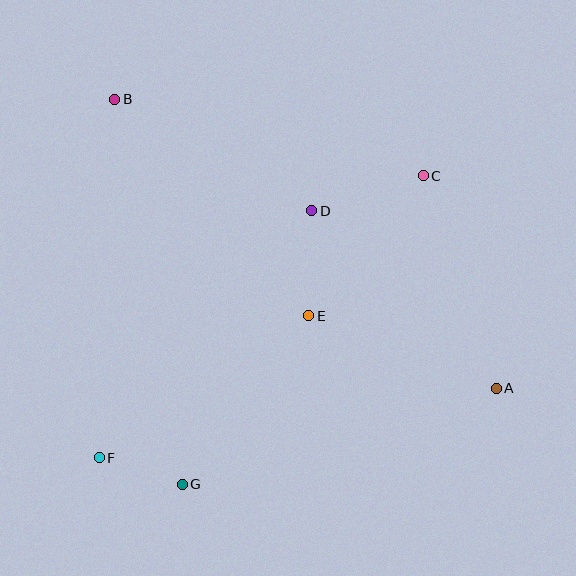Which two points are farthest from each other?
Points A and B are farthest from each other.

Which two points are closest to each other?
Points F and G are closest to each other.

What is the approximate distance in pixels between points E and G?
The distance between E and G is approximately 211 pixels.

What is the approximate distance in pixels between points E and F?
The distance between E and F is approximately 253 pixels.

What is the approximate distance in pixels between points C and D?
The distance between C and D is approximately 117 pixels.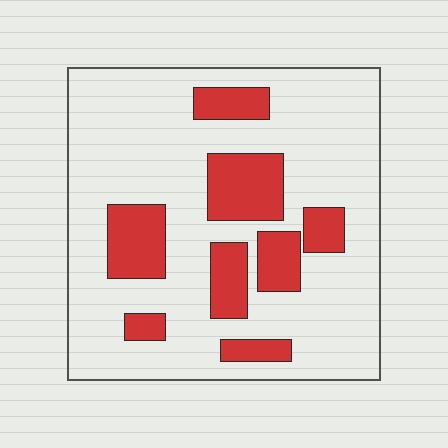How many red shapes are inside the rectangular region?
8.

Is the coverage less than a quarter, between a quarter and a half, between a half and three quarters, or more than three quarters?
Less than a quarter.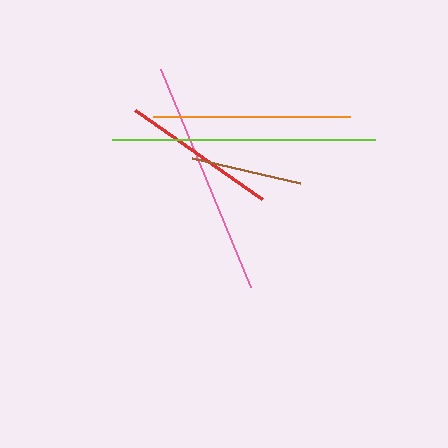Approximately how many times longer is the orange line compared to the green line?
The orange line is approximately 1.4 times the length of the green line.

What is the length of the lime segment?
The lime segment is approximately 263 pixels long.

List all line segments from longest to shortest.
From longest to shortest: lime, pink, orange, red, green, brown.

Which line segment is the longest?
The lime line is the longest at approximately 263 pixels.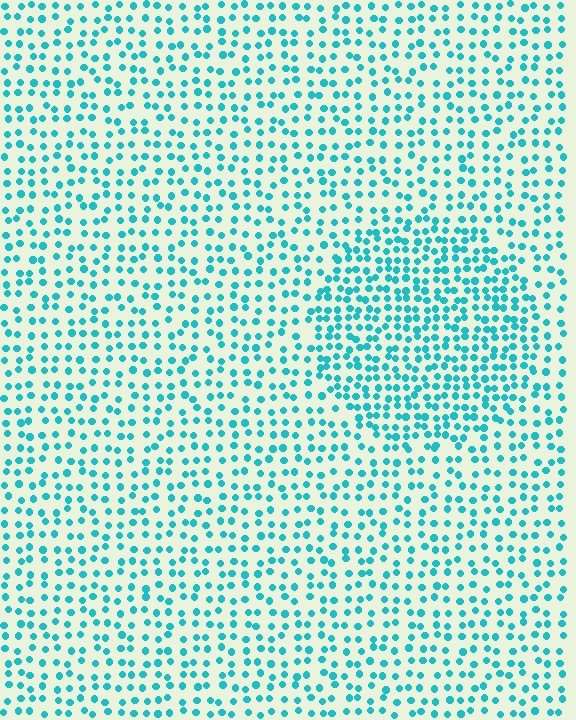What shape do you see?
I see a circle.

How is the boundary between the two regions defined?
The boundary is defined by a change in element density (approximately 1.7x ratio). All elements are the same color, size, and shape.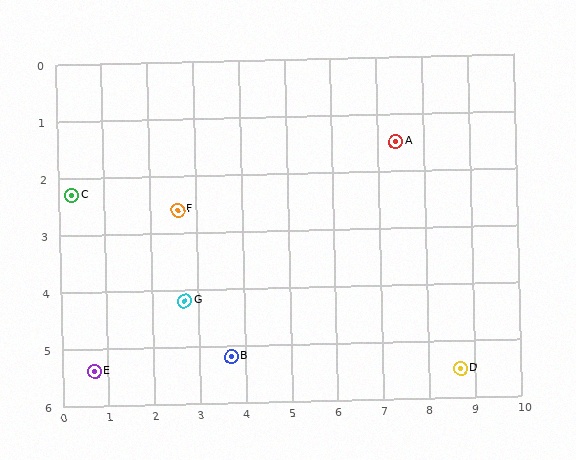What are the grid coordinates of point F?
Point F is at approximately (2.6, 2.6).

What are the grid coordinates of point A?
Point A is at approximately (7.4, 1.5).